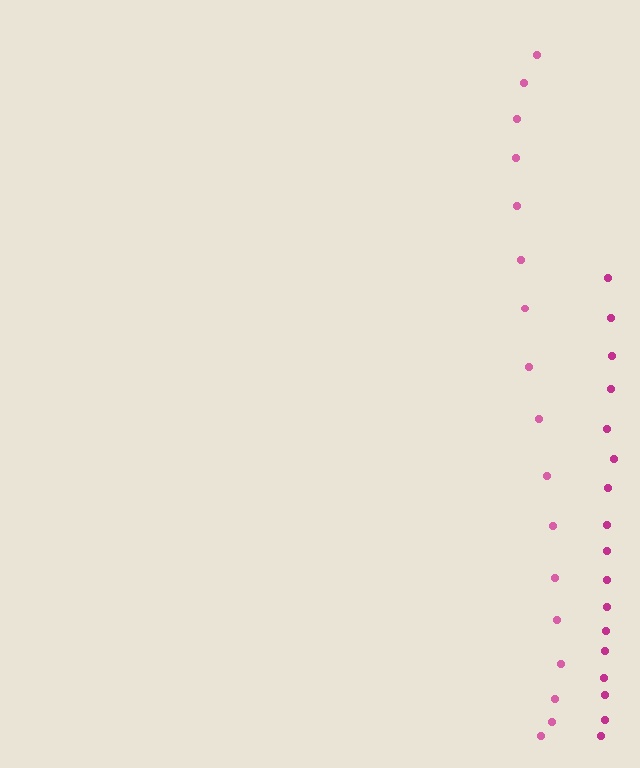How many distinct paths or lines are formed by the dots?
There are 2 distinct paths.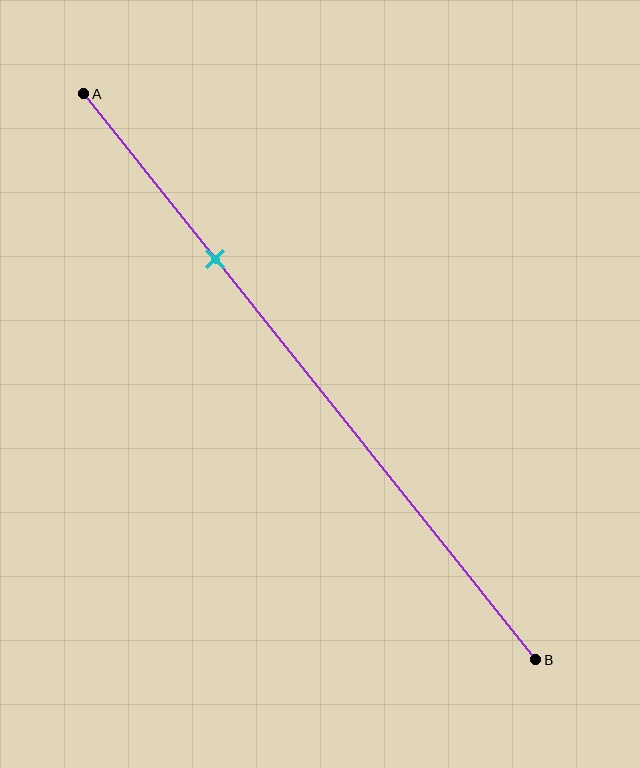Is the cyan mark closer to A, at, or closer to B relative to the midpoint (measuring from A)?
The cyan mark is closer to point A than the midpoint of segment AB.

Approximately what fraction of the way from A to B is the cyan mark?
The cyan mark is approximately 30% of the way from A to B.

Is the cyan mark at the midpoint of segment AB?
No, the mark is at about 30% from A, not at the 50% midpoint.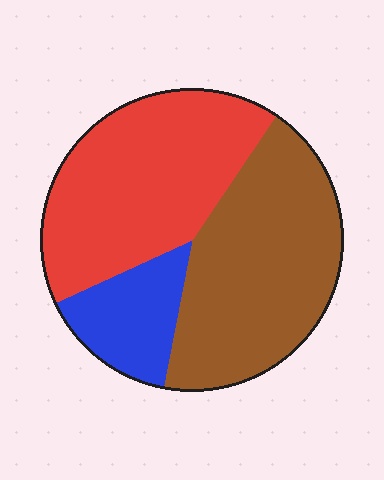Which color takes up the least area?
Blue, at roughly 15%.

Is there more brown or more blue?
Brown.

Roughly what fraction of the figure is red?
Red takes up between a third and a half of the figure.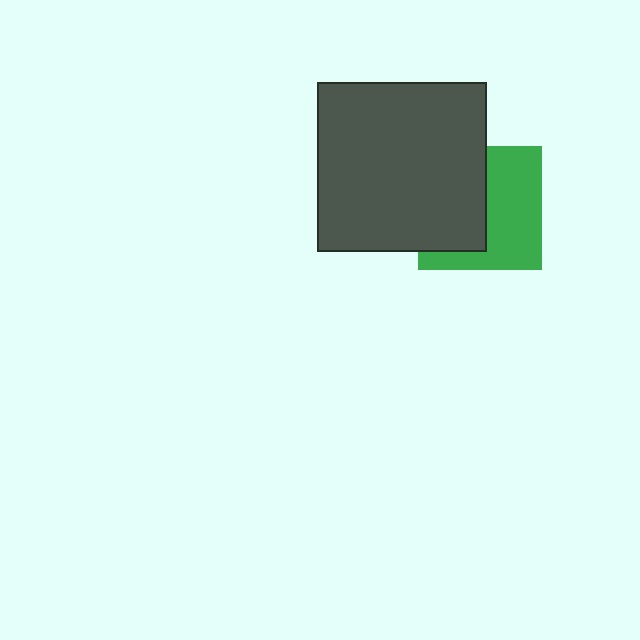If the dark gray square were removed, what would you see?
You would see the complete green square.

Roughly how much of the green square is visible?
About half of it is visible (roughly 52%).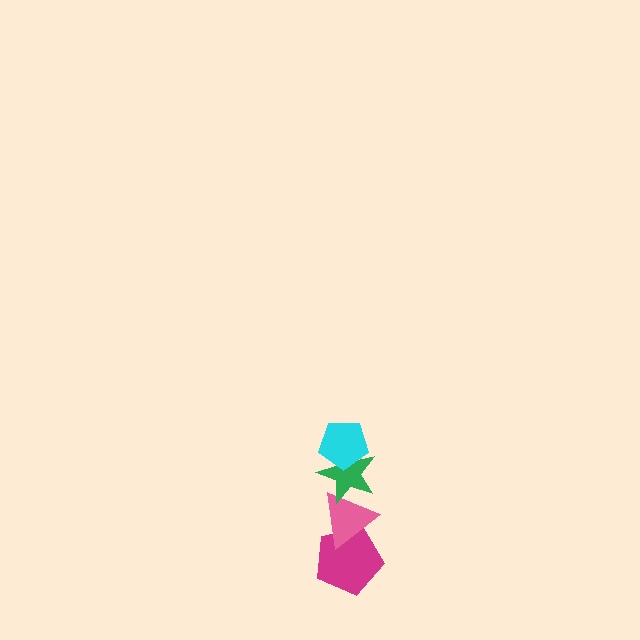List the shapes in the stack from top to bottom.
From top to bottom: the cyan pentagon, the green star, the pink triangle, the magenta pentagon.